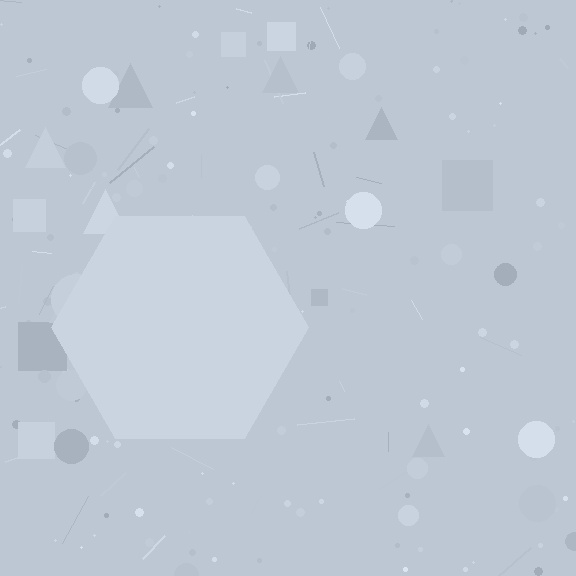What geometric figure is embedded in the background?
A hexagon is embedded in the background.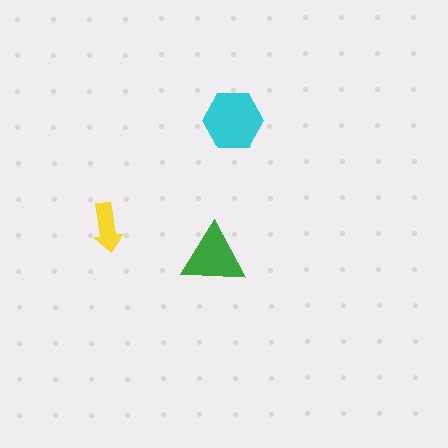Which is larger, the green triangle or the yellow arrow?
The green triangle.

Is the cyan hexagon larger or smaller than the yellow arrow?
Larger.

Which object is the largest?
The cyan hexagon.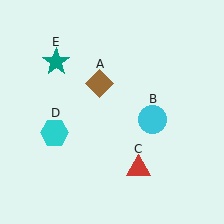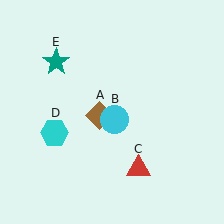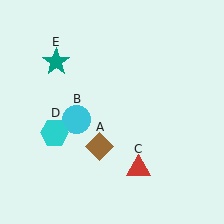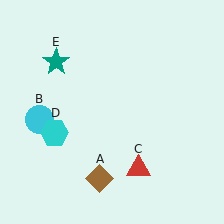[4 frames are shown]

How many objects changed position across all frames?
2 objects changed position: brown diamond (object A), cyan circle (object B).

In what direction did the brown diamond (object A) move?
The brown diamond (object A) moved down.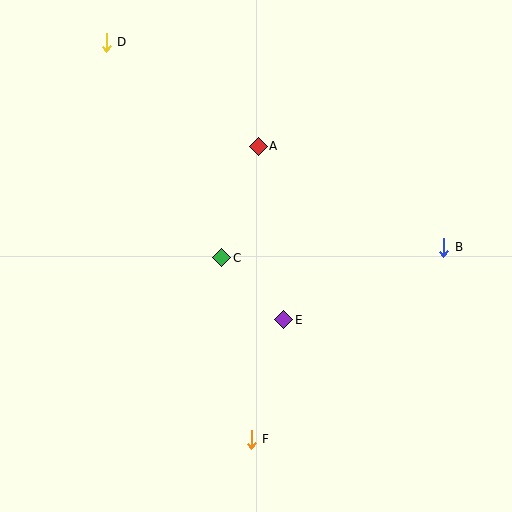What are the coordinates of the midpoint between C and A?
The midpoint between C and A is at (240, 202).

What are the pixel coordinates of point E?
Point E is at (284, 320).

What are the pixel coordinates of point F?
Point F is at (251, 439).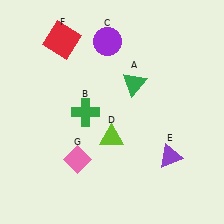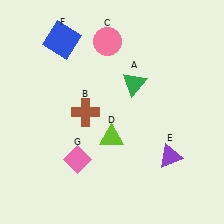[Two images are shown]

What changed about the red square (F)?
In Image 1, F is red. In Image 2, it changed to blue.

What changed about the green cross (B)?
In Image 1, B is green. In Image 2, it changed to brown.